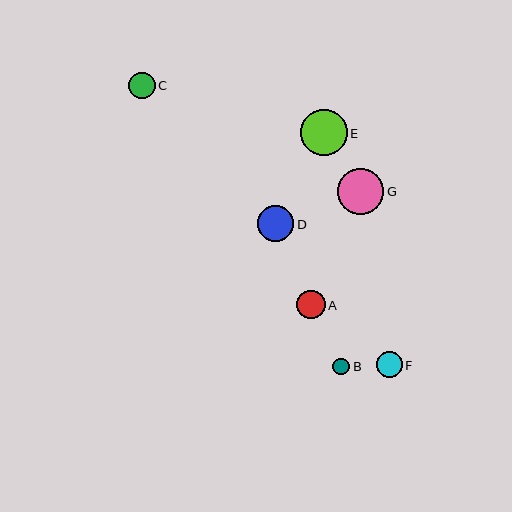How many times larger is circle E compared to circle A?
Circle E is approximately 1.6 times the size of circle A.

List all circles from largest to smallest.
From largest to smallest: E, G, D, A, C, F, B.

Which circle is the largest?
Circle E is the largest with a size of approximately 47 pixels.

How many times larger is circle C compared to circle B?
Circle C is approximately 1.6 times the size of circle B.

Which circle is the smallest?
Circle B is the smallest with a size of approximately 17 pixels.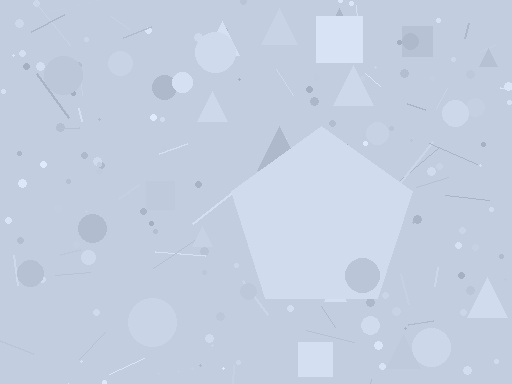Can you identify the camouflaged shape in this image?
The camouflaged shape is a pentagon.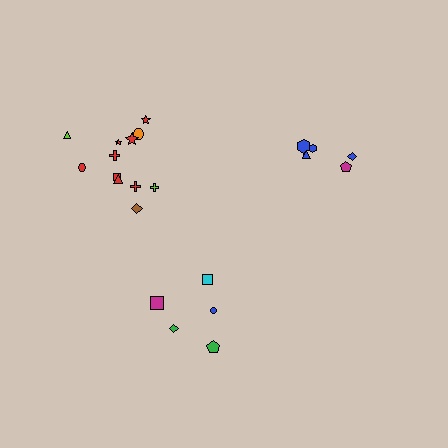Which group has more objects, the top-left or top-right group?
The top-left group.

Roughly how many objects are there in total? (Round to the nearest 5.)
Roughly 25 objects in total.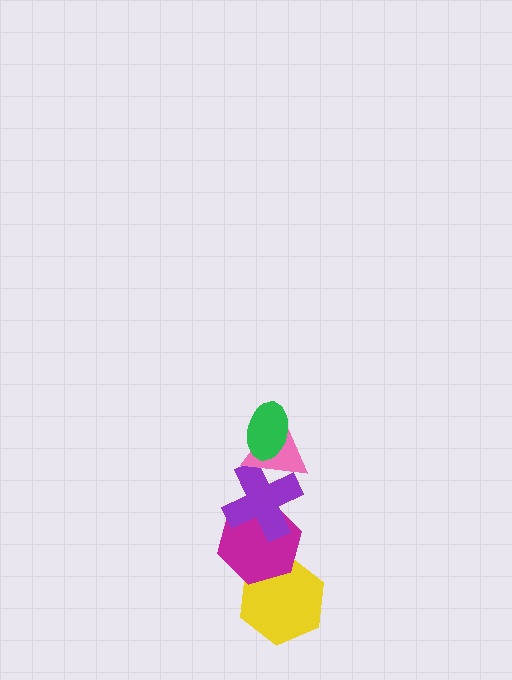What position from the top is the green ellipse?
The green ellipse is 1st from the top.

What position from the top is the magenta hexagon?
The magenta hexagon is 4th from the top.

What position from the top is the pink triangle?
The pink triangle is 2nd from the top.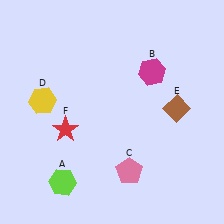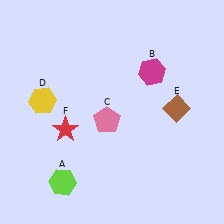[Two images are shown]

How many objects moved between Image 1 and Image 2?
1 object moved between the two images.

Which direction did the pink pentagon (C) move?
The pink pentagon (C) moved up.